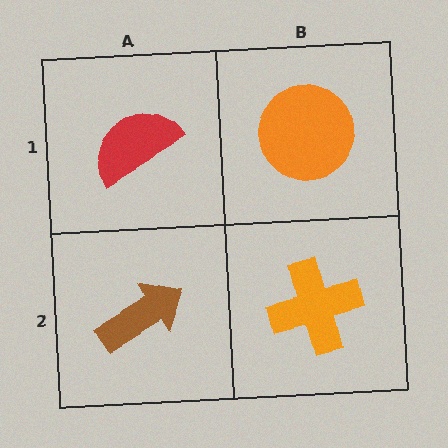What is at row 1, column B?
An orange circle.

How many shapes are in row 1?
2 shapes.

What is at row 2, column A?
A brown arrow.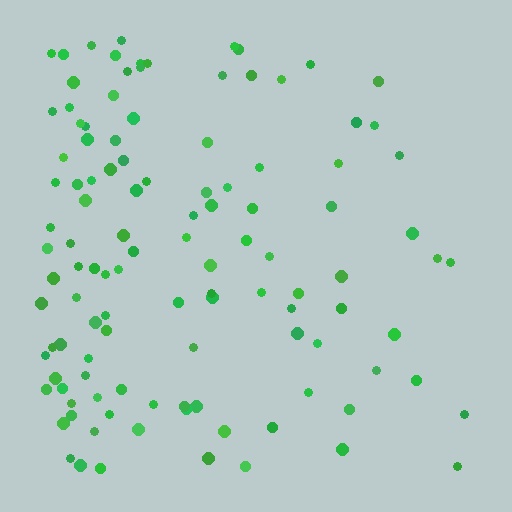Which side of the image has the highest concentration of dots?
The left.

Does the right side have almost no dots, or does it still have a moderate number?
Still a moderate number, just noticeably fewer than the left.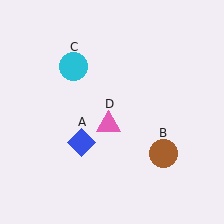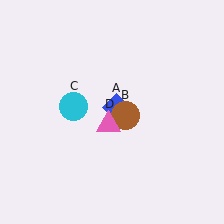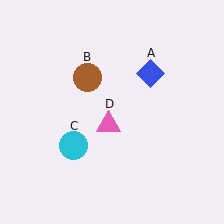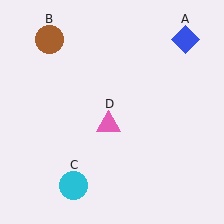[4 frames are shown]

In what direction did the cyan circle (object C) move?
The cyan circle (object C) moved down.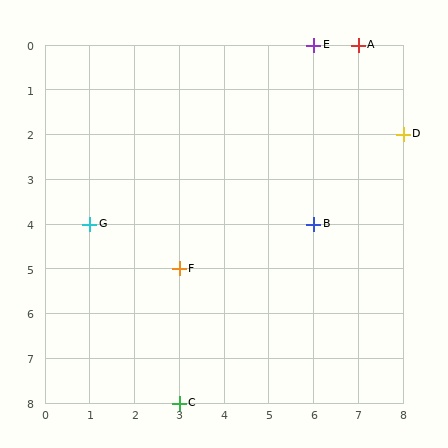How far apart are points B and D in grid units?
Points B and D are 2 columns and 2 rows apart (about 2.8 grid units diagonally).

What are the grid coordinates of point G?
Point G is at grid coordinates (1, 4).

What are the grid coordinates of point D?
Point D is at grid coordinates (8, 2).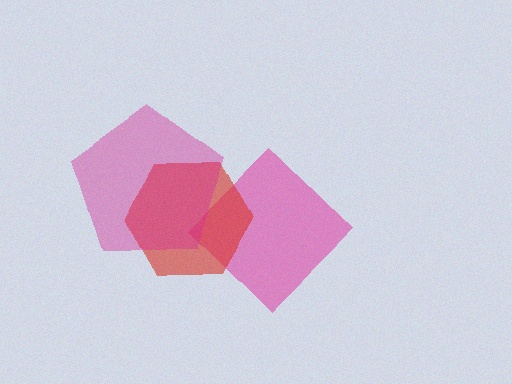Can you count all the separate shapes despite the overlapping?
Yes, there are 3 separate shapes.